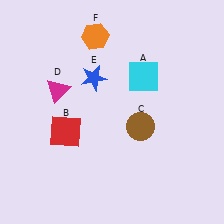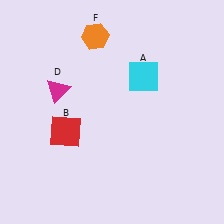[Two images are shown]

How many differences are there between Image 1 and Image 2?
There are 2 differences between the two images.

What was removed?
The blue star (E), the brown circle (C) were removed in Image 2.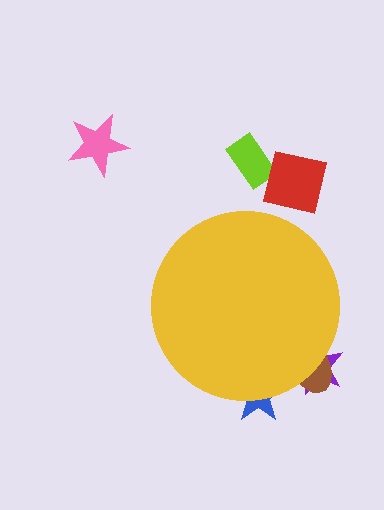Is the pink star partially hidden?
No, the pink star is fully visible.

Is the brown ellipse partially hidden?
Yes, the brown ellipse is partially hidden behind the yellow circle.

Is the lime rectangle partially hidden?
No, the lime rectangle is fully visible.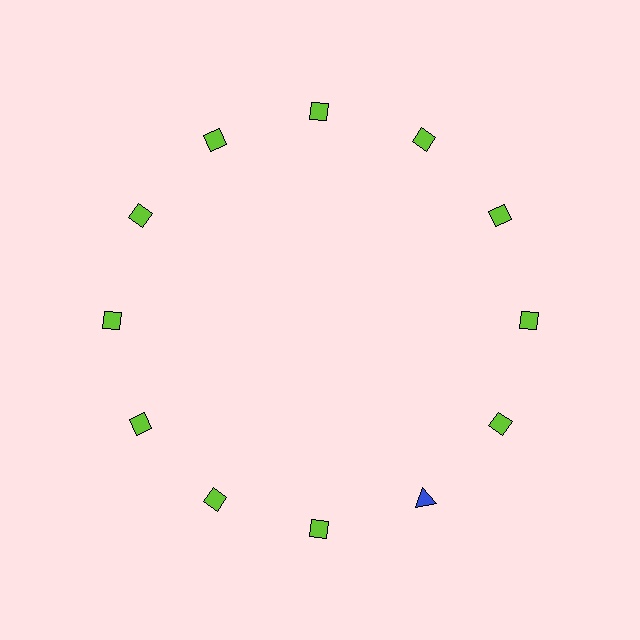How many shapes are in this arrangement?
There are 12 shapes arranged in a ring pattern.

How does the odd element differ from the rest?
It differs in both color (blue instead of lime) and shape (triangle instead of diamond).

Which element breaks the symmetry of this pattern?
The blue triangle at roughly the 5 o'clock position breaks the symmetry. All other shapes are lime diamonds.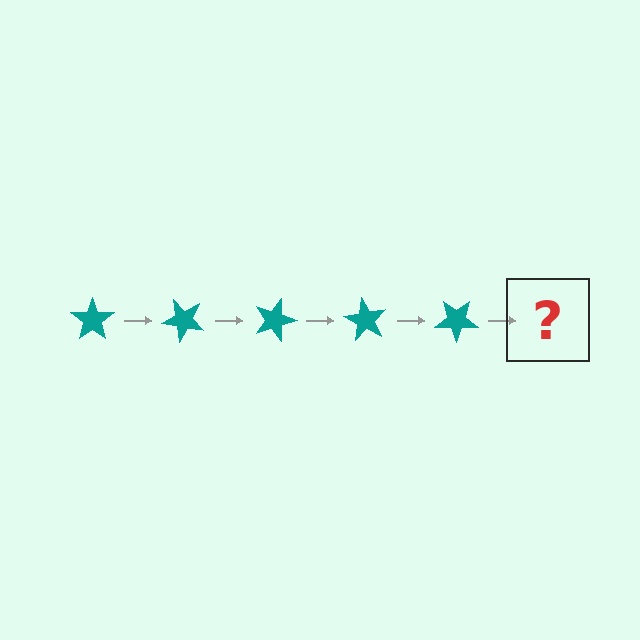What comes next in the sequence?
The next element should be a teal star rotated 225 degrees.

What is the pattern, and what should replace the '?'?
The pattern is that the star rotates 45 degrees each step. The '?' should be a teal star rotated 225 degrees.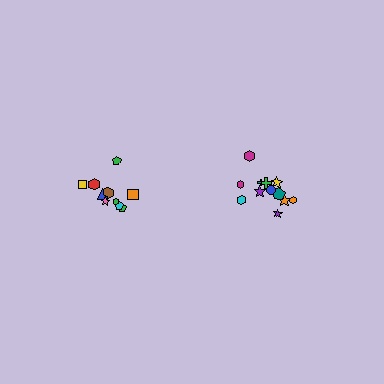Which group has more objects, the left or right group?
The right group.